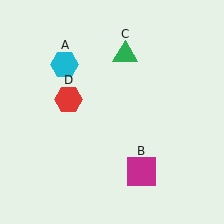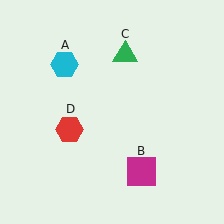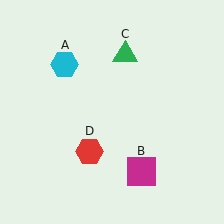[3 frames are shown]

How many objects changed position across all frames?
1 object changed position: red hexagon (object D).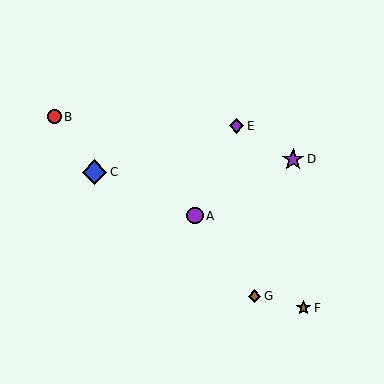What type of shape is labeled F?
Shape F is a brown star.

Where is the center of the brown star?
The center of the brown star is at (304, 308).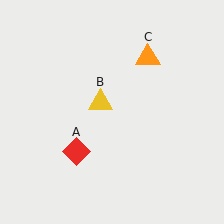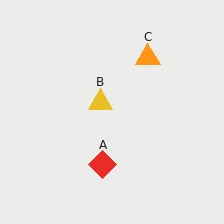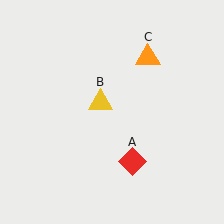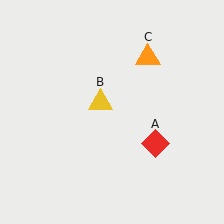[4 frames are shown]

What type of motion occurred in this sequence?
The red diamond (object A) rotated counterclockwise around the center of the scene.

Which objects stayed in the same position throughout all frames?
Yellow triangle (object B) and orange triangle (object C) remained stationary.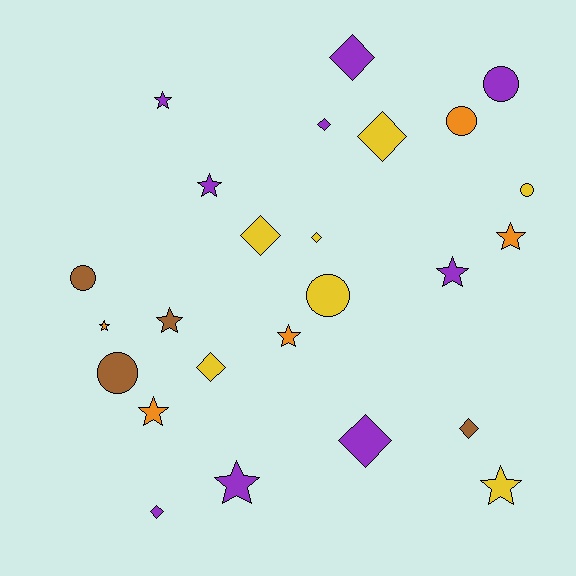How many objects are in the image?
There are 25 objects.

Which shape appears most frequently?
Star, with 10 objects.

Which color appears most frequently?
Purple, with 9 objects.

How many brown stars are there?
There is 1 brown star.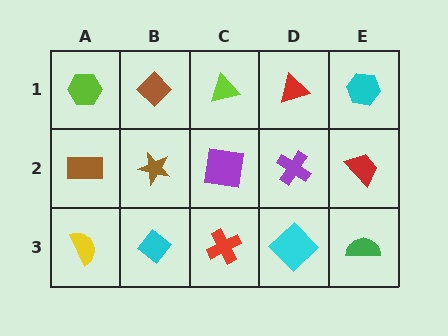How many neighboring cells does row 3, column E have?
2.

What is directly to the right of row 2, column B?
A purple square.